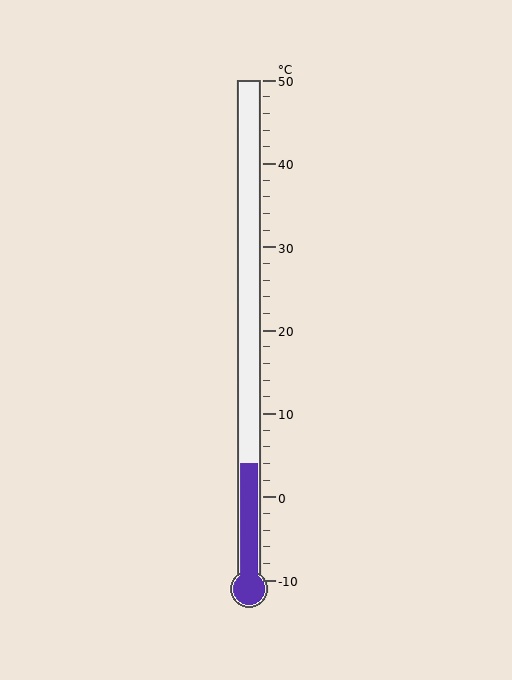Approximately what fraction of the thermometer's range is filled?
The thermometer is filled to approximately 25% of its range.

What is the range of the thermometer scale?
The thermometer scale ranges from -10°C to 50°C.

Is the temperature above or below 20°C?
The temperature is below 20°C.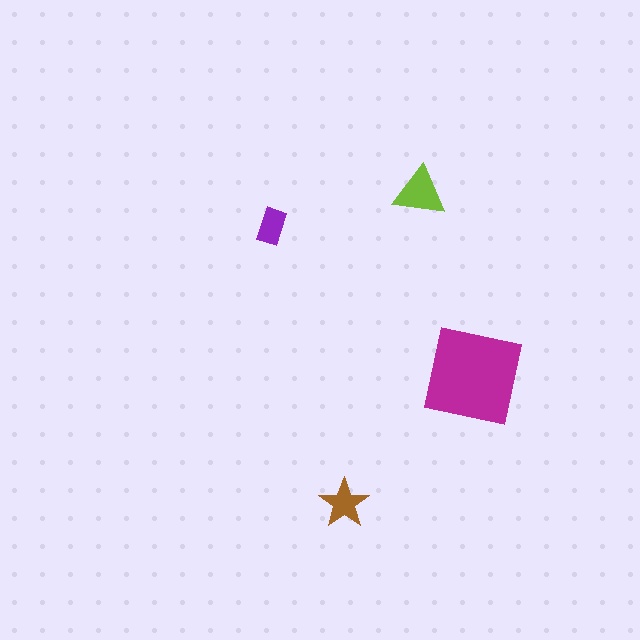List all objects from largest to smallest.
The magenta square, the lime triangle, the brown star, the purple rectangle.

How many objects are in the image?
There are 4 objects in the image.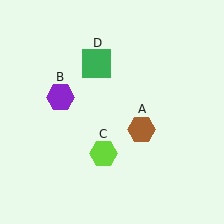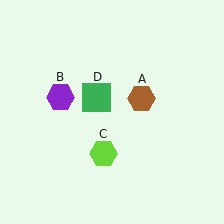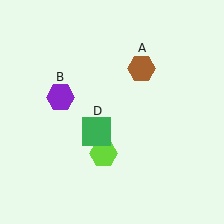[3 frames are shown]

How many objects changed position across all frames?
2 objects changed position: brown hexagon (object A), green square (object D).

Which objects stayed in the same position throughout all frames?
Purple hexagon (object B) and lime hexagon (object C) remained stationary.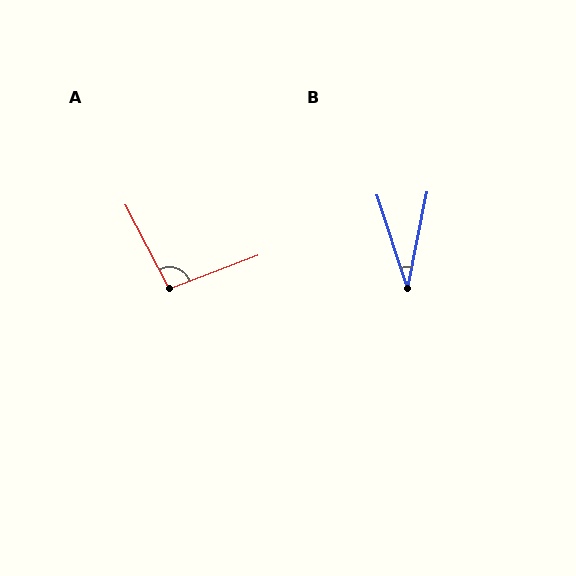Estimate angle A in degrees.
Approximately 97 degrees.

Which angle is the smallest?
B, at approximately 29 degrees.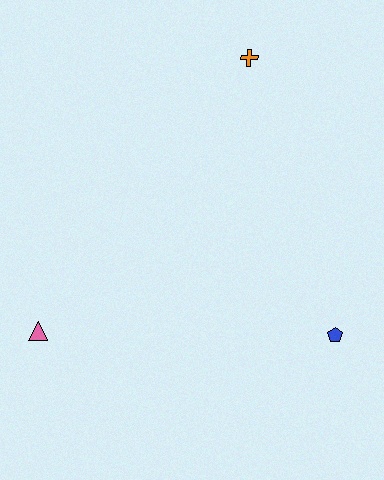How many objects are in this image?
There are 3 objects.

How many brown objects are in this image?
There are no brown objects.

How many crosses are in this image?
There is 1 cross.